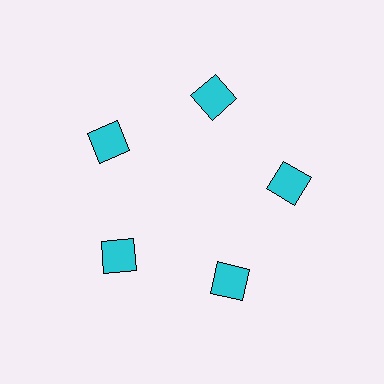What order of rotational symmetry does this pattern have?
This pattern has 5-fold rotational symmetry.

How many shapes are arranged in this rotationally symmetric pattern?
There are 5 shapes, arranged in 5 groups of 1.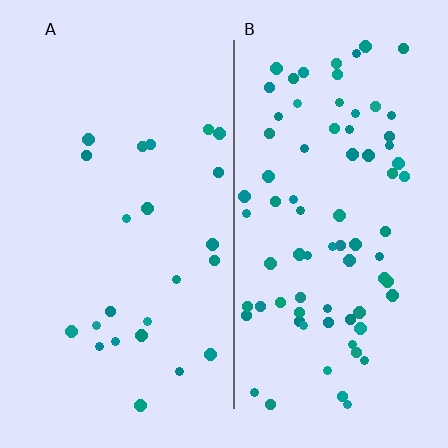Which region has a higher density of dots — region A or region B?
B (the right).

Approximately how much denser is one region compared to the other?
Approximately 3.3× — region B over region A.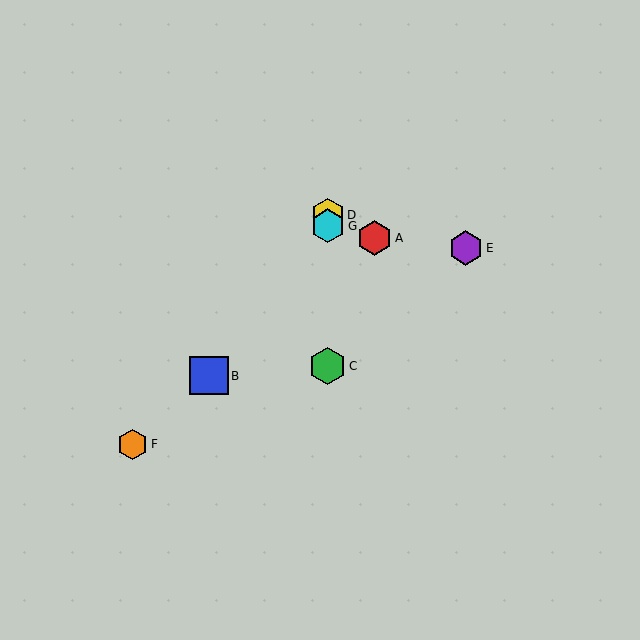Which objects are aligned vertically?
Objects C, D, G are aligned vertically.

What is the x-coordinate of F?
Object F is at x≈133.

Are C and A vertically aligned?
No, C is at x≈328 and A is at x≈374.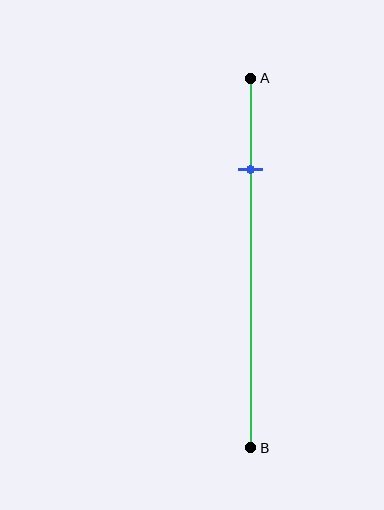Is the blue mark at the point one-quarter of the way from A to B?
Yes, the mark is approximately at the one-quarter point.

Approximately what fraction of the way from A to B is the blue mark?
The blue mark is approximately 25% of the way from A to B.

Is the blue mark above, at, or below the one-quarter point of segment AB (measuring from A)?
The blue mark is approximately at the one-quarter point of segment AB.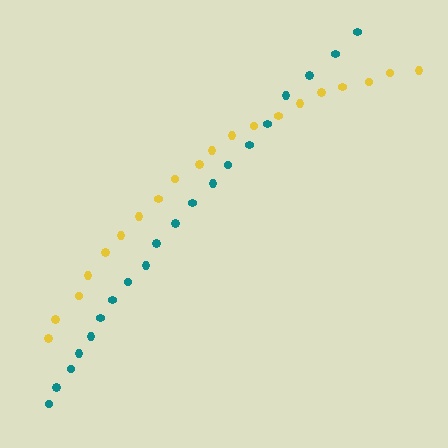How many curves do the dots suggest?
There are 2 distinct paths.